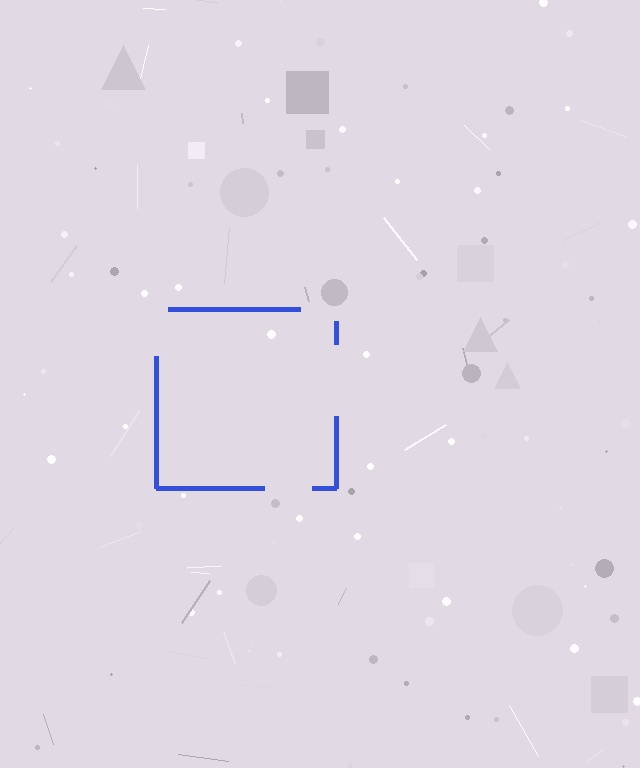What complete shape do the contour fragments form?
The contour fragments form a square.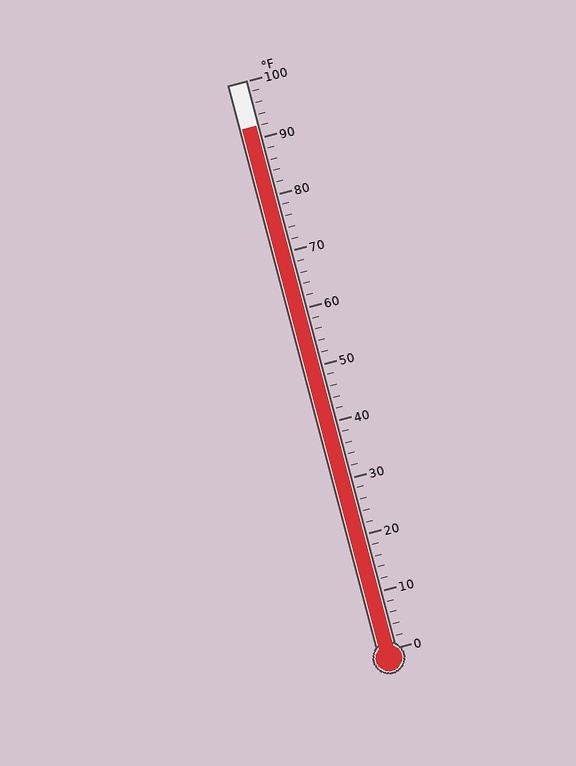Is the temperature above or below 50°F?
The temperature is above 50°F.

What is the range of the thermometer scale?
The thermometer scale ranges from 0°F to 100°F.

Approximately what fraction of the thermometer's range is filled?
The thermometer is filled to approximately 90% of its range.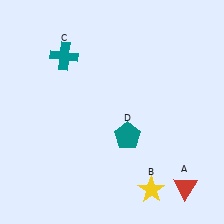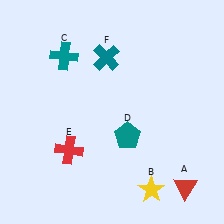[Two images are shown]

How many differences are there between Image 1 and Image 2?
There are 2 differences between the two images.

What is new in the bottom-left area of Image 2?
A red cross (E) was added in the bottom-left area of Image 2.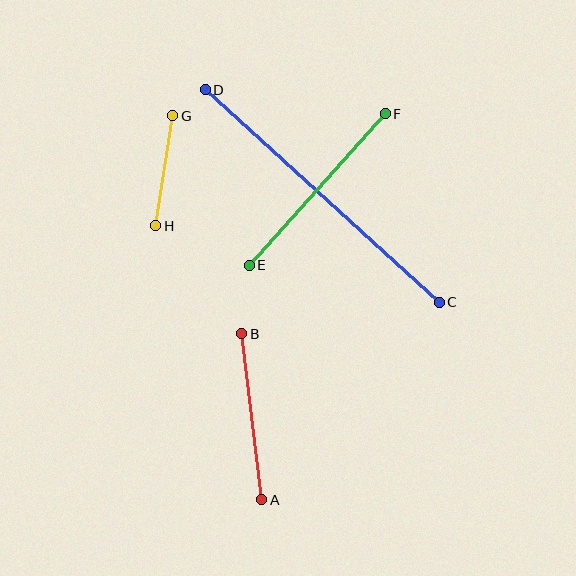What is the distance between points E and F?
The distance is approximately 204 pixels.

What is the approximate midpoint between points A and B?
The midpoint is at approximately (252, 417) pixels.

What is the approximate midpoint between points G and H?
The midpoint is at approximately (164, 171) pixels.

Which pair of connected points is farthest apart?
Points C and D are farthest apart.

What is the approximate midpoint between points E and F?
The midpoint is at approximately (317, 190) pixels.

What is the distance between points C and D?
The distance is approximately 316 pixels.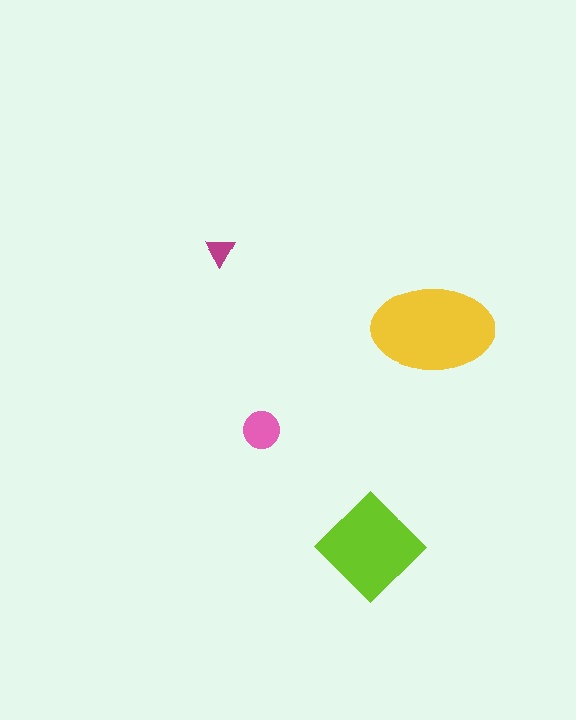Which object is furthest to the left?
The magenta triangle is leftmost.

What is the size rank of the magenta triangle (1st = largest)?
4th.